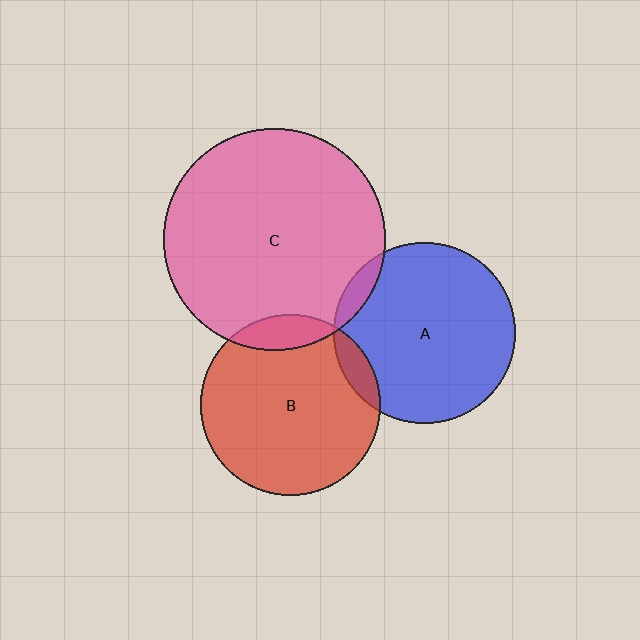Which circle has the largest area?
Circle C (pink).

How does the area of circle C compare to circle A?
Approximately 1.5 times.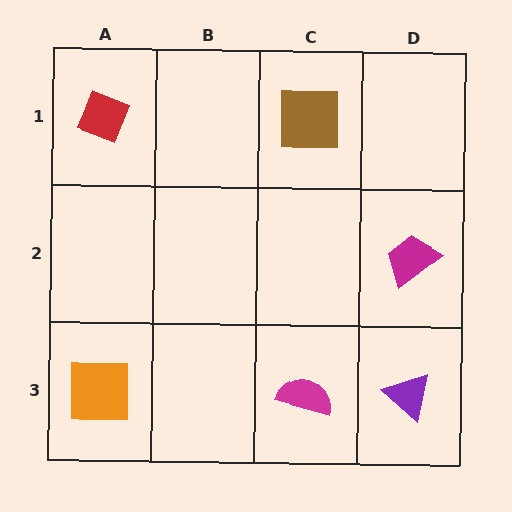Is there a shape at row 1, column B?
No, that cell is empty.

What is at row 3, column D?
A purple triangle.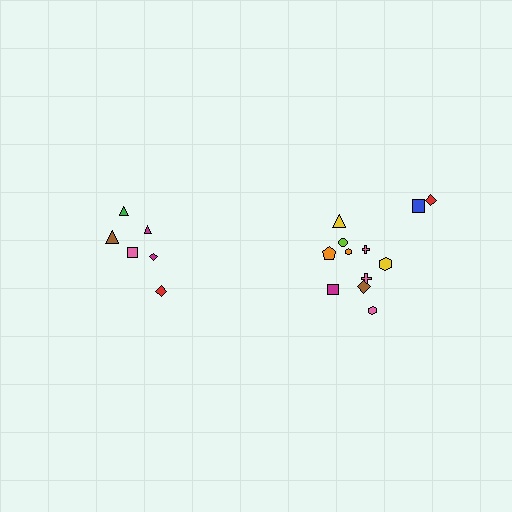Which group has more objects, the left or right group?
The right group.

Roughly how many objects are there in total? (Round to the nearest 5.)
Roughly 20 objects in total.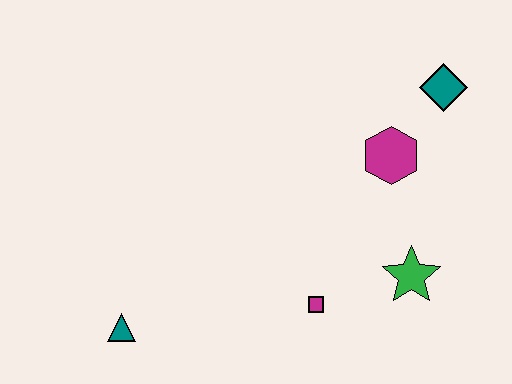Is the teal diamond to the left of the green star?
No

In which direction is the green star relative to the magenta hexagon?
The green star is below the magenta hexagon.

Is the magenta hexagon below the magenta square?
No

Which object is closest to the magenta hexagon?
The teal diamond is closest to the magenta hexagon.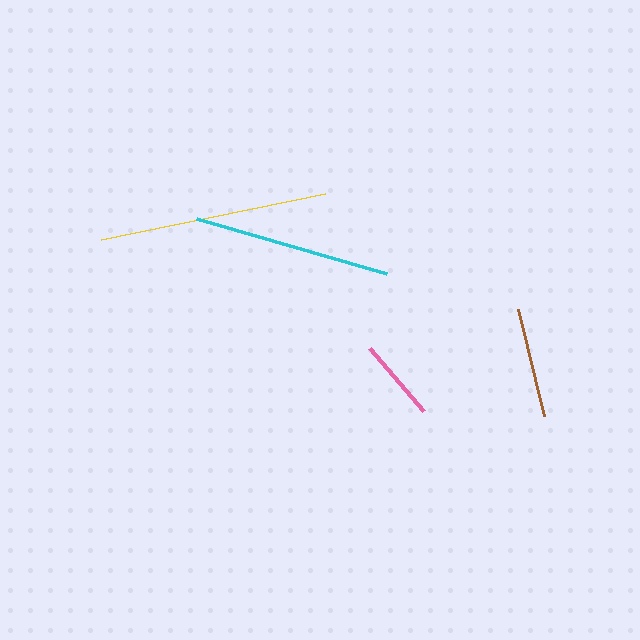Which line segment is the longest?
The yellow line is the longest at approximately 228 pixels.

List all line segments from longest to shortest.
From longest to shortest: yellow, cyan, brown, pink.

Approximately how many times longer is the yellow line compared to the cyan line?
The yellow line is approximately 1.2 times the length of the cyan line.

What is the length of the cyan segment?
The cyan segment is approximately 198 pixels long.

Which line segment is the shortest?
The pink line is the shortest at approximately 82 pixels.